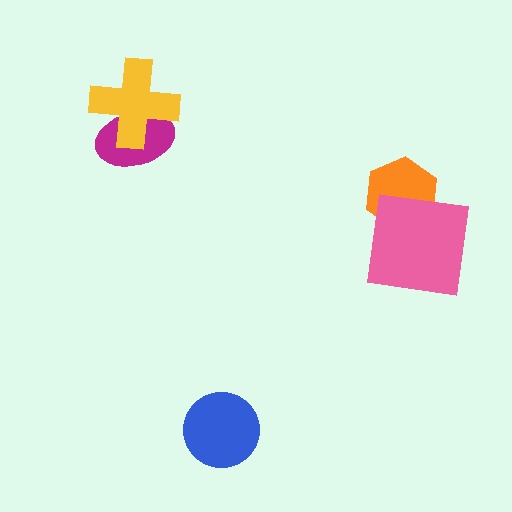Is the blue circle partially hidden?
No, no other shape covers it.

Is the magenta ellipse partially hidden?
Yes, it is partially covered by another shape.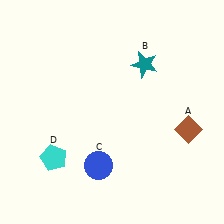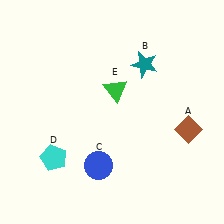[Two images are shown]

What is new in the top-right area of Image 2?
A green triangle (E) was added in the top-right area of Image 2.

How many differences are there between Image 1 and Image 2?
There is 1 difference between the two images.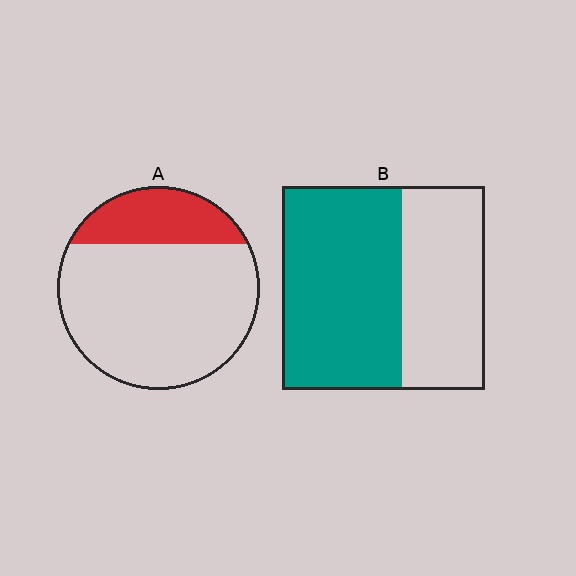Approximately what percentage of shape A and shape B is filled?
A is approximately 25% and B is approximately 60%.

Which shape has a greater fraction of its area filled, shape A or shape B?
Shape B.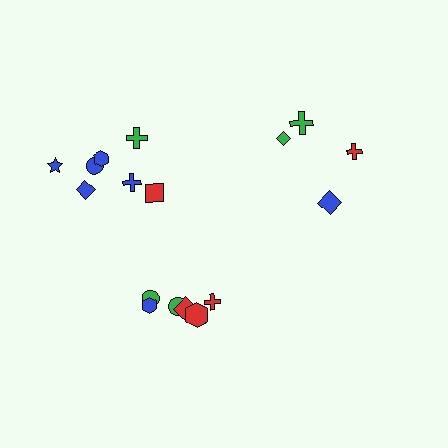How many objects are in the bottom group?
There are 6 objects.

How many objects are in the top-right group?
There are 4 objects.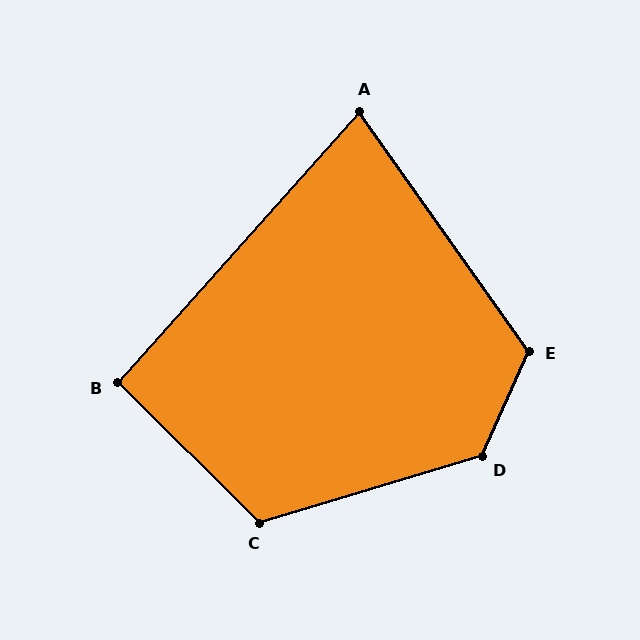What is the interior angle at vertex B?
Approximately 93 degrees (approximately right).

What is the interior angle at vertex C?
Approximately 119 degrees (obtuse).